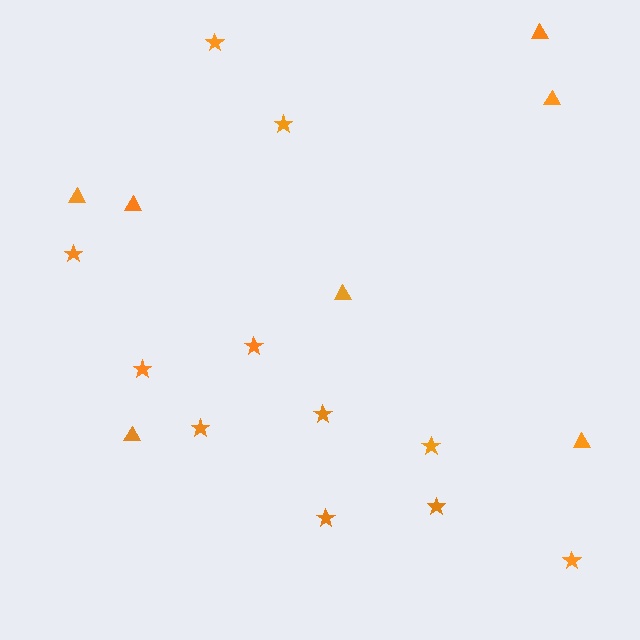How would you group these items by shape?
There are 2 groups: one group of stars (11) and one group of triangles (7).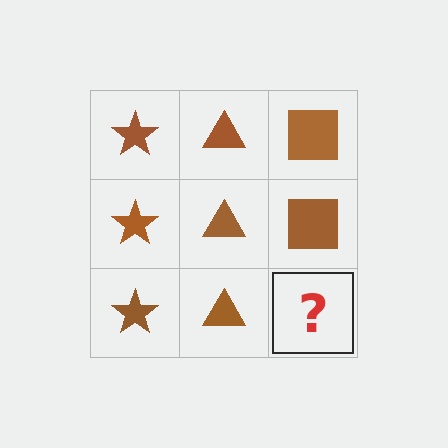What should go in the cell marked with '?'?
The missing cell should contain a brown square.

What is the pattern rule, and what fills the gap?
The rule is that each column has a consistent shape. The gap should be filled with a brown square.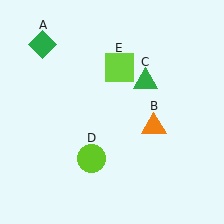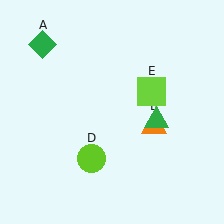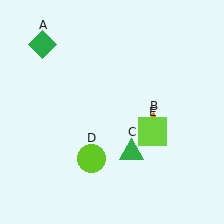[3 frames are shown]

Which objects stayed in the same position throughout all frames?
Green diamond (object A) and orange triangle (object B) and lime circle (object D) remained stationary.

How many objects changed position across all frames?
2 objects changed position: green triangle (object C), lime square (object E).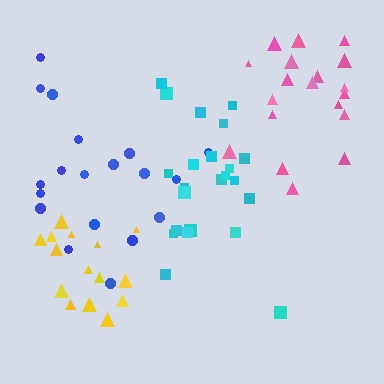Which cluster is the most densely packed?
Yellow.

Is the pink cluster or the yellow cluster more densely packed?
Yellow.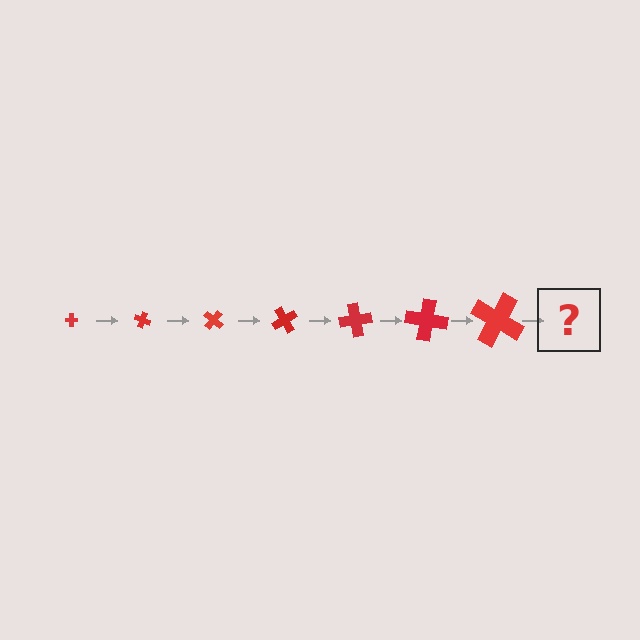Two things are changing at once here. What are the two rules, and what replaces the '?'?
The two rules are that the cross grows larger each step and it rotates 20 degrees each step. The '?' should be a cross, larger than the previous one and rotated 140 degrees from the start.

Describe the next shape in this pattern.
It should be a cross, larger than the previous one and rotated 140 degrees from the start.